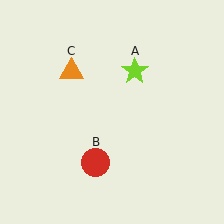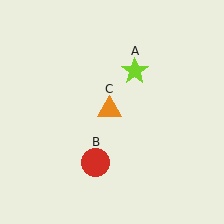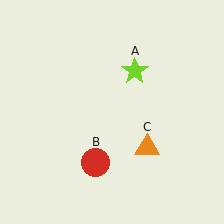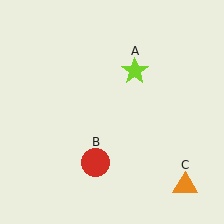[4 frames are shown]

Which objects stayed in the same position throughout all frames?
Lime star (object A) and red circle (object B) remained stationary.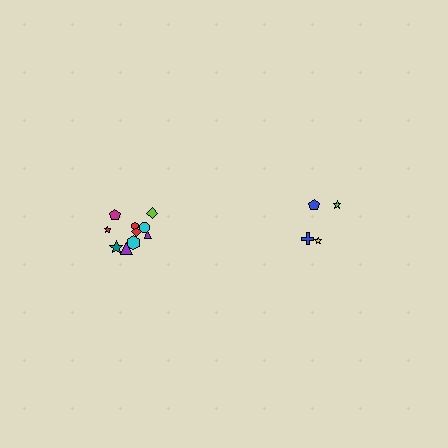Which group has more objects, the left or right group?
The left group.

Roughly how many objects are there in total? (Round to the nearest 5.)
Roughly 15 objects in total.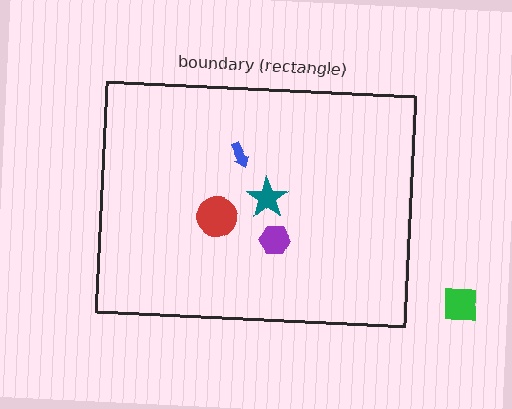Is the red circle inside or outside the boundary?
Inside.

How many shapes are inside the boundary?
4 inside, 1 outside.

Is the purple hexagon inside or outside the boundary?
Inside.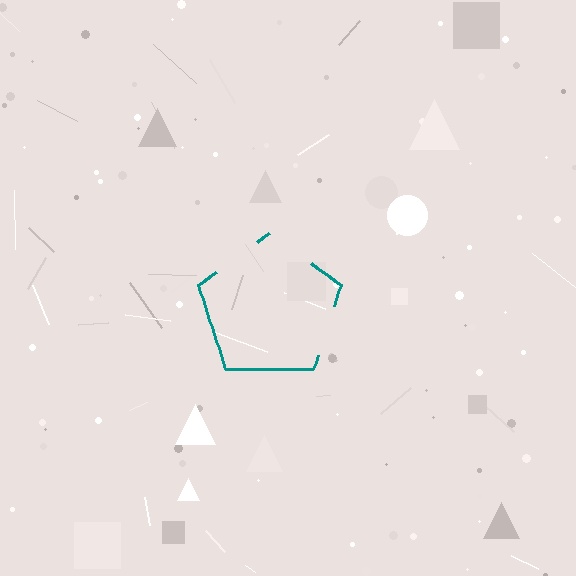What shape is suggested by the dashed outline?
The dashed outline suggests a pentagon.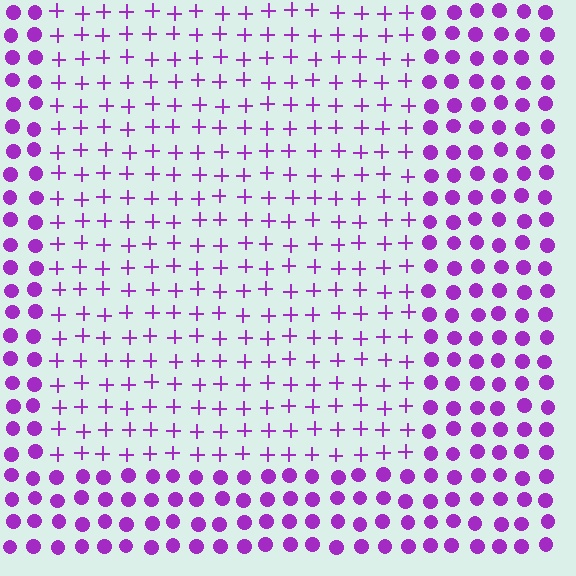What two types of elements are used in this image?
The image uses plus signs inside the rectangle region and circles outside it.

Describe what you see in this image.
The image is filled with small purple elements arranged in a uniform grid. A rectangle-shaped region contains plus signs, while the surrounding area contains circles. The boundary is defined purely by the change in element shape.